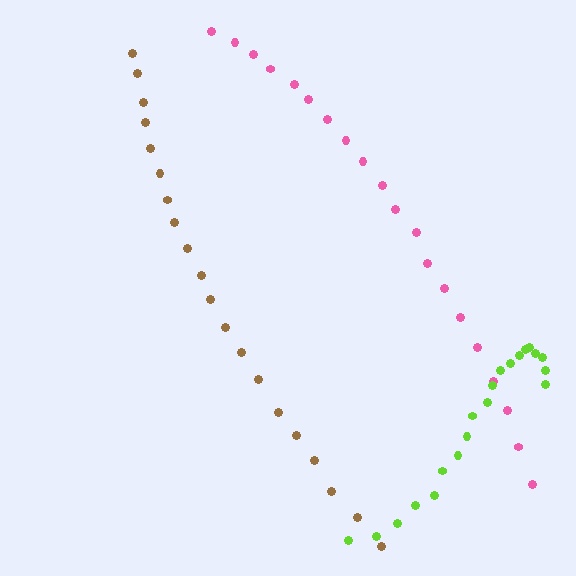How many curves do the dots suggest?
There are 3 distinct paths.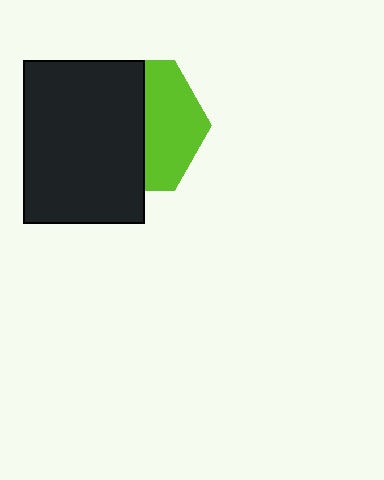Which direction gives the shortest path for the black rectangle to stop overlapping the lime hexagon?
Moving left gives the shortest separation.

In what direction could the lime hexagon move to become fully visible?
The lime hexagon could move right. That would shift it out from behind the black rectangle entirely.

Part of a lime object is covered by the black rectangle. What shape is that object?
It is a hexagon.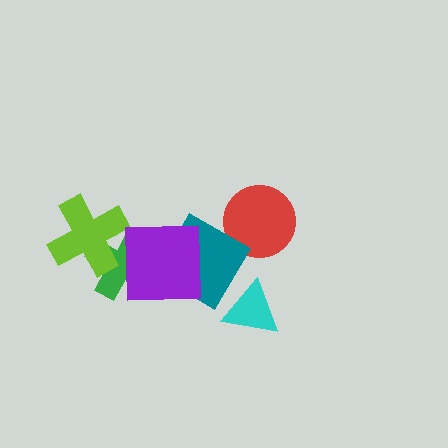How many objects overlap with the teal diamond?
1 object overlaps with the teal diamond.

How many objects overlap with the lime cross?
1 object overlaps with the lime cross.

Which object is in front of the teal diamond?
The purple square is in front of the teal diamond.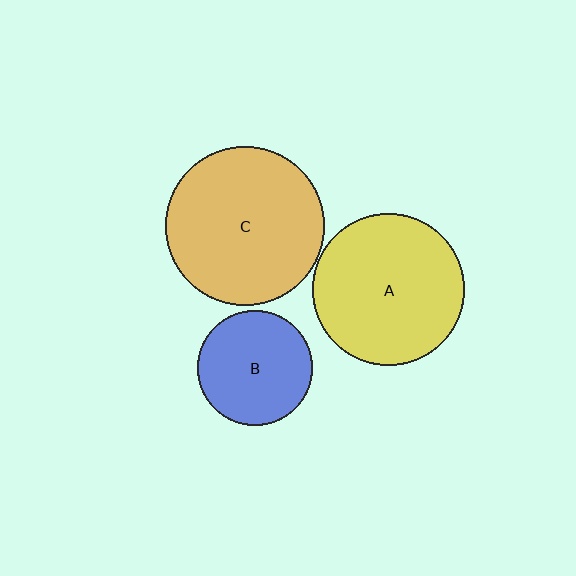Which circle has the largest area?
Circle C (orange).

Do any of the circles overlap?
No, none of the circles overlap.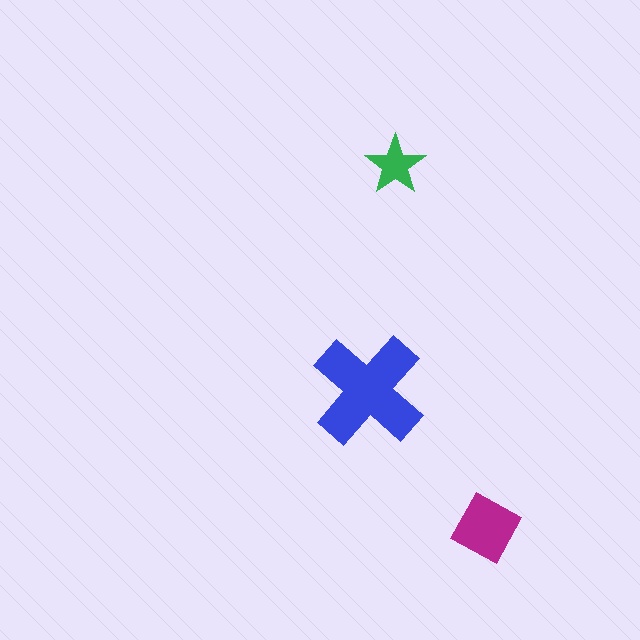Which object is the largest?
The blue cross.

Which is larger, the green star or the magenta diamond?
The magenta diamond.